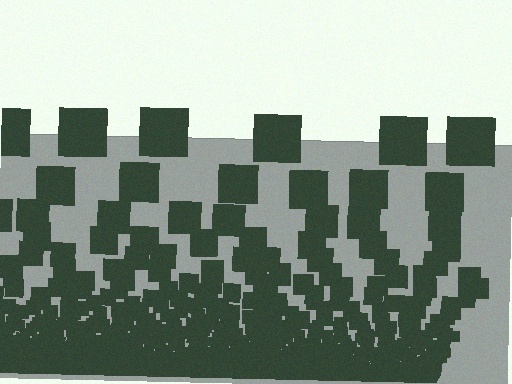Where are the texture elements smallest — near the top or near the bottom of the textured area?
Near the bottom.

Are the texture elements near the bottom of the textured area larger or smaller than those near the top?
Smaller. The gradient is inverted — elements near the bottom are smaller and denser.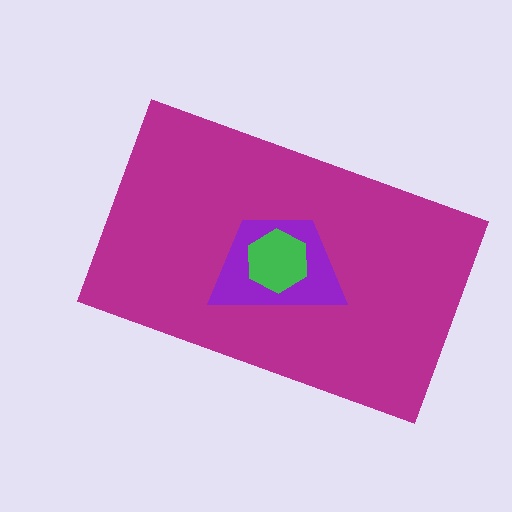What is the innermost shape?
The green hexagon.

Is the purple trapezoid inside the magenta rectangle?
Yes.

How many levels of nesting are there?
3.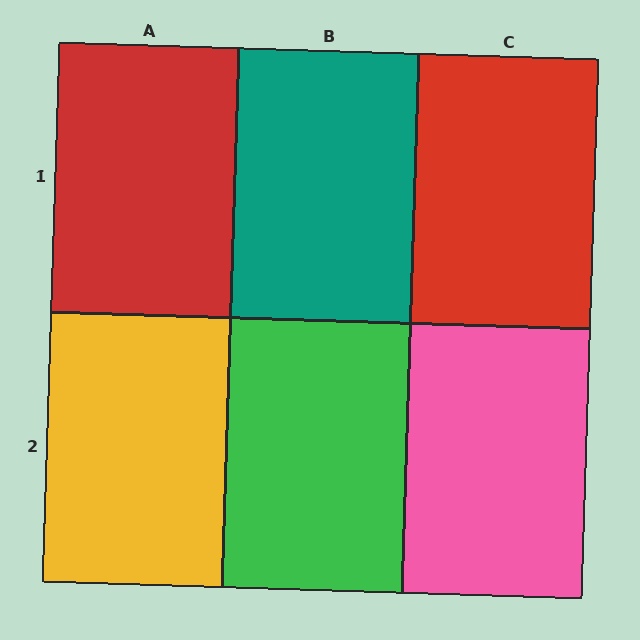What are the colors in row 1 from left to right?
Red, teal, red.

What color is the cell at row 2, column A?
Yellow.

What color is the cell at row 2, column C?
Pink.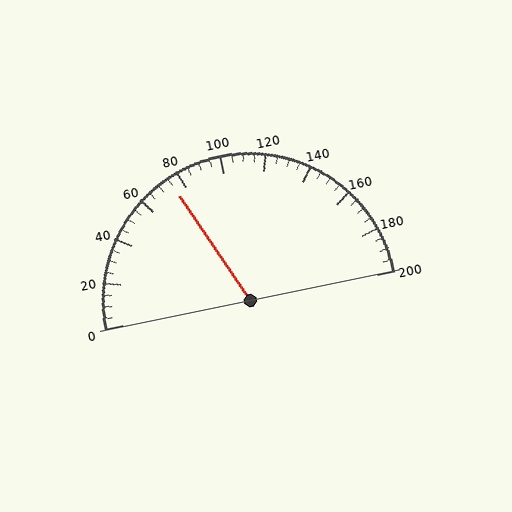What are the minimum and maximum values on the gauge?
The gauge ranges from 0 to 200.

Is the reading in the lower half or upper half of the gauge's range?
The reading is in the lower half of the range (0 to 200).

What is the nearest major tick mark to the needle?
The nearest major tick mark is 80.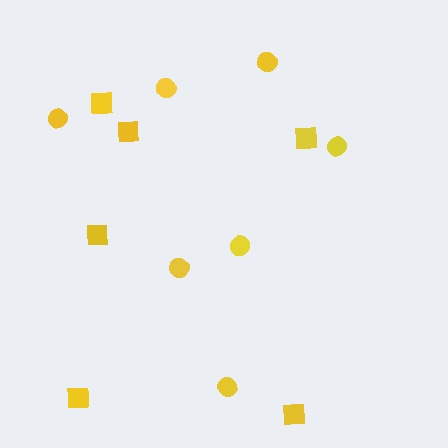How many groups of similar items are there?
There are 2 groups: one group of circles (7) and one group of squares (6).